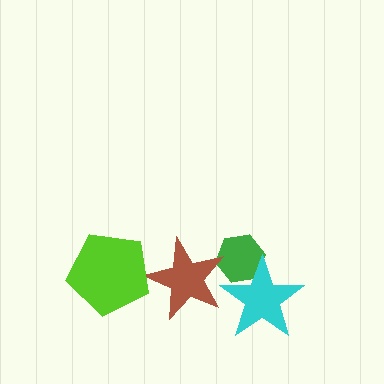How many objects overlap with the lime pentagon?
1 object overlaps with the lime pentagon.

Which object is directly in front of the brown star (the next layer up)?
The cyan star is directly in front of the brown star.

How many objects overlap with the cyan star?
2 objects overlap with the cyan star.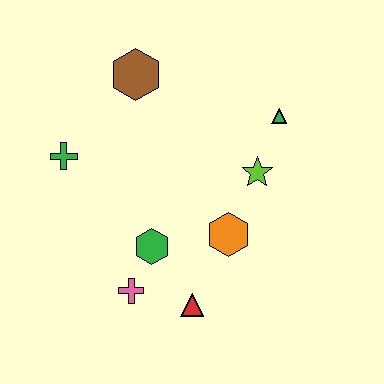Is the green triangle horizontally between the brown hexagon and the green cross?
No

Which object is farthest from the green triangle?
The pink cross is farthest from the green triangle.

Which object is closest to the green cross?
The brown hexagon is closest to the green cross.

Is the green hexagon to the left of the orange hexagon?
Yes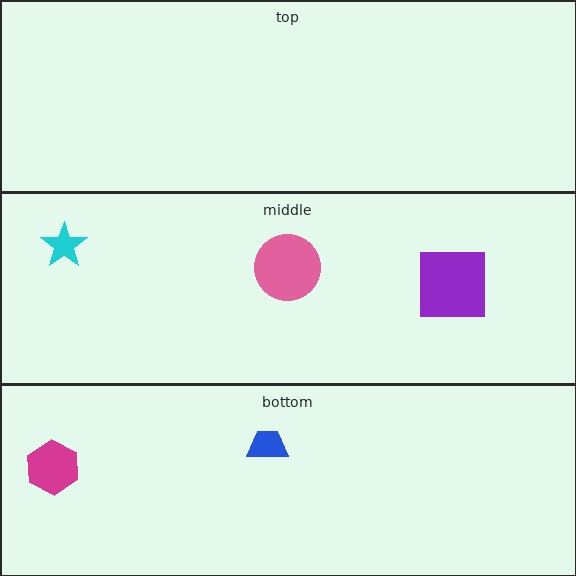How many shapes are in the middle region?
3.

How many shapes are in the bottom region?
2.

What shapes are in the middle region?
The purple square, the cyan star, the pink circle.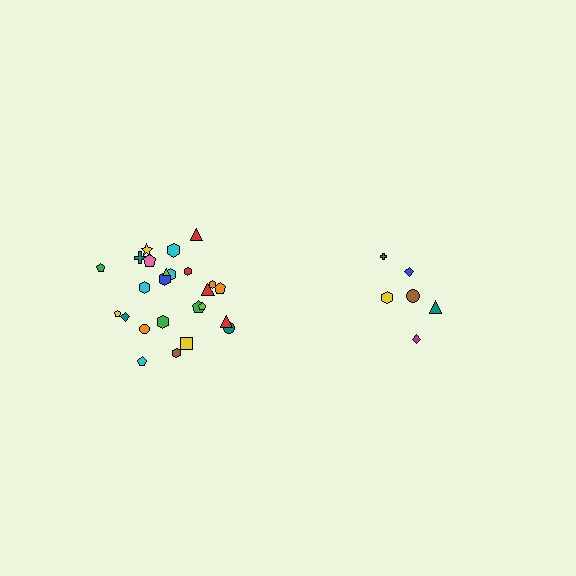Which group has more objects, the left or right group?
The left group.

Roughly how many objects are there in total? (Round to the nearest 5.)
Roughly 30 objects in total.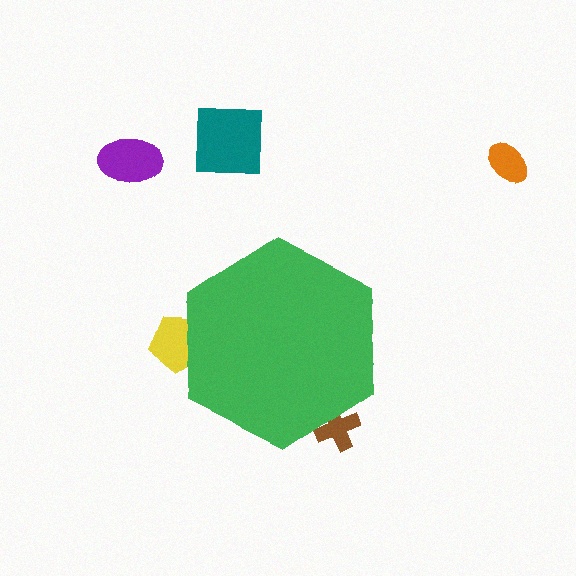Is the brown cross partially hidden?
Yes, the brown cross is partially hidden behind the green hexagon.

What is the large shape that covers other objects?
A green hexagon.